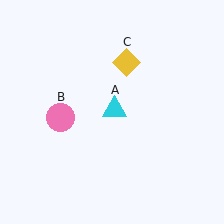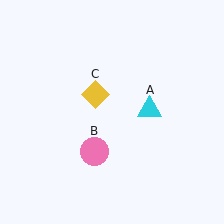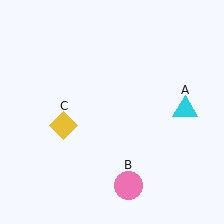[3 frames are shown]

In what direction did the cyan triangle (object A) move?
The cyan triangle (object A) moved right.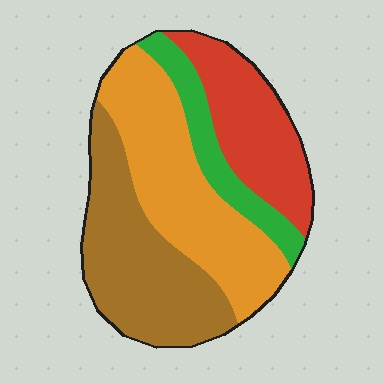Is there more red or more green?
Red.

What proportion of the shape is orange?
Orange covers around 35% of the shape.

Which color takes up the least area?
Green, at roughly 10%.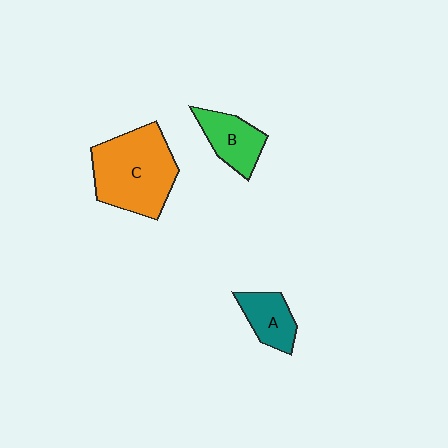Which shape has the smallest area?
Shape A (teal).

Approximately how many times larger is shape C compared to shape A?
Approximately 2.4 times.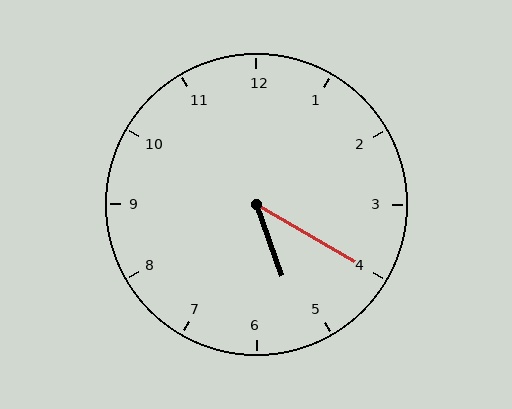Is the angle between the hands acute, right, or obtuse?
It is acute.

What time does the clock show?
5:20.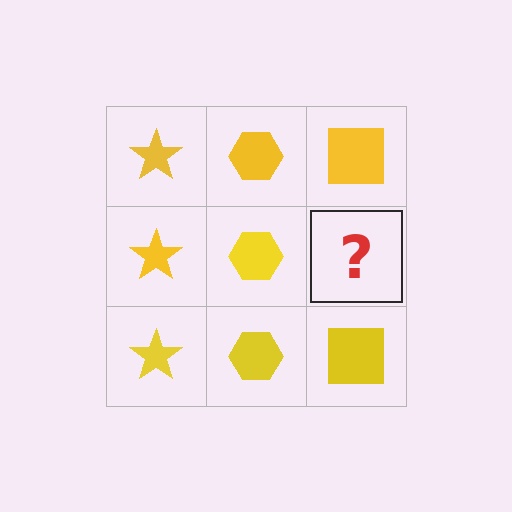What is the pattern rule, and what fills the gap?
The rule is that each column has a consistent shape. The gap should be filled with a yellow square.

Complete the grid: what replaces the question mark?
The question mark should be replaced with a yellow square.